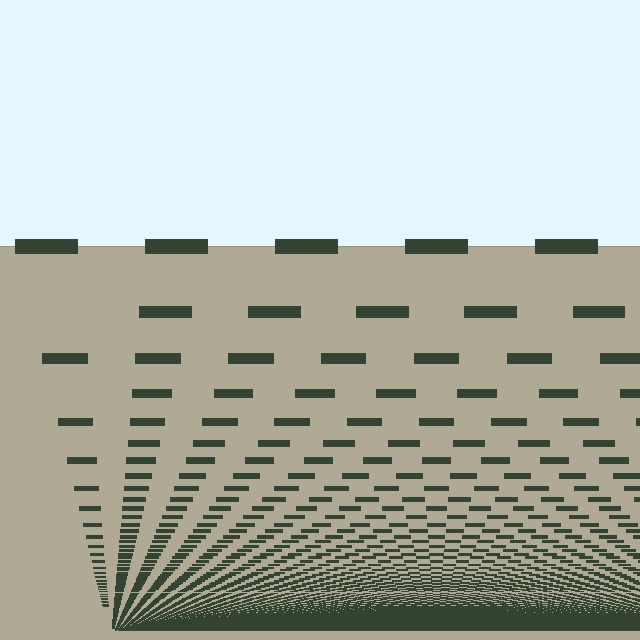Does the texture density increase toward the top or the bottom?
Density increases toward the bottom.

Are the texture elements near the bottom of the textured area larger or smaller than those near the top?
Smaller. The gradient is inverted — elements near the bottom are smaller and denser.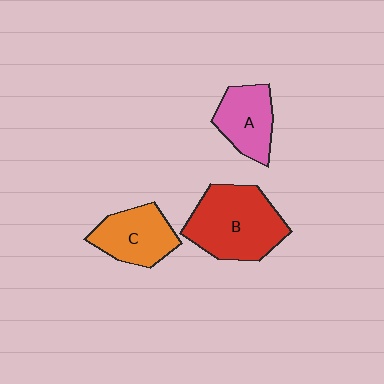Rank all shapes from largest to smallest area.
From largest to smallest: B (red), C (orange), A (pink).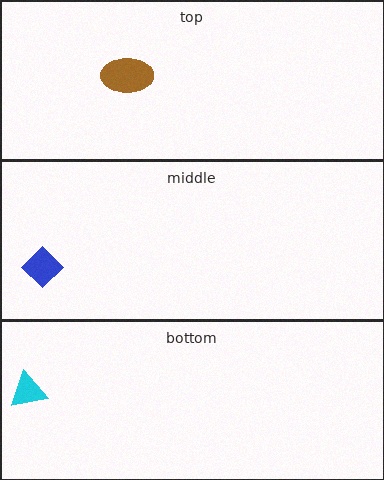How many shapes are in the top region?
1.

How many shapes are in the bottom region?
1.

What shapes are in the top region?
The brown ellipse.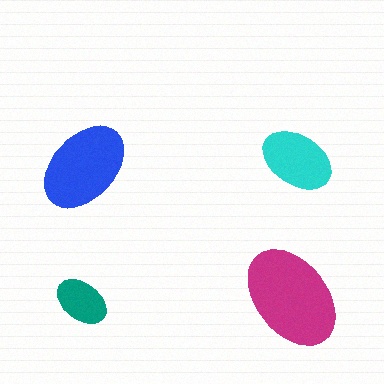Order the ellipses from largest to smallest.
the magenta one, the blue one, the cyan one, the teal one.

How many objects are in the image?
There are 4 objects in the image.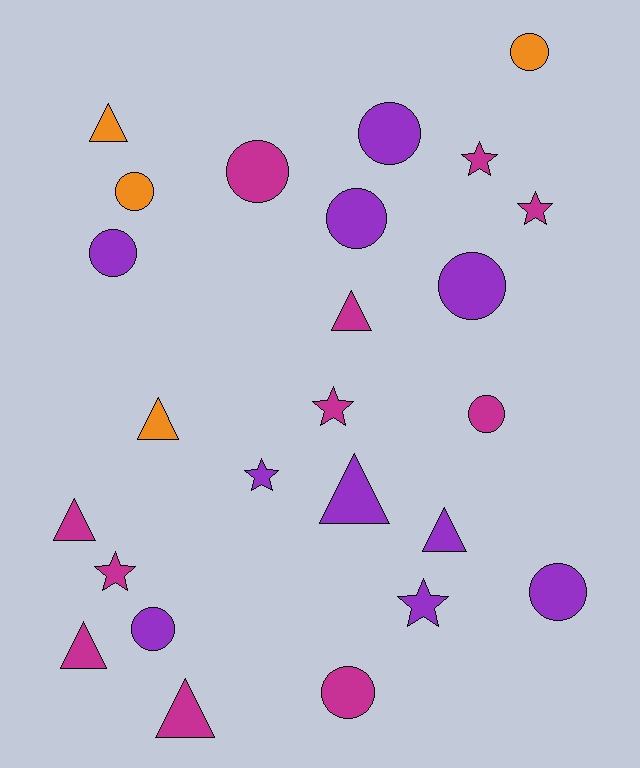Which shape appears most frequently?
Circle, with 11 objects.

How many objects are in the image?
There are 25 objects.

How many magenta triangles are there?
There are 4 magenta triangles.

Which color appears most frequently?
Magenta, with 11 objects.